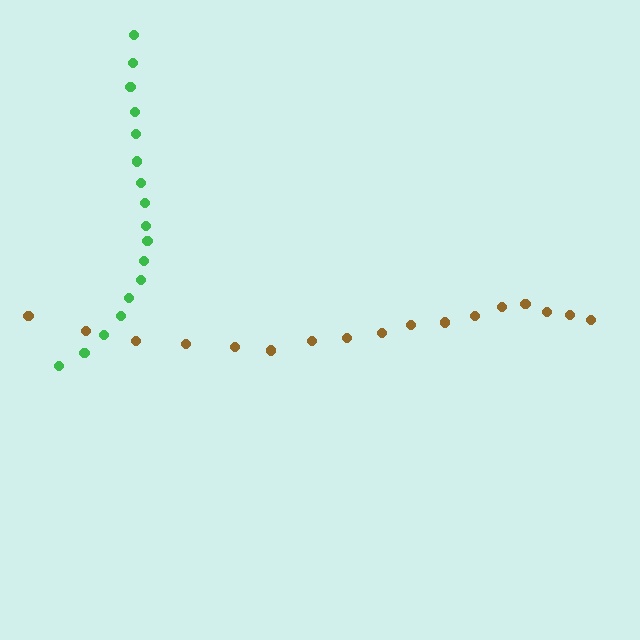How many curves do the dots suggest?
There are 2 distinct paths.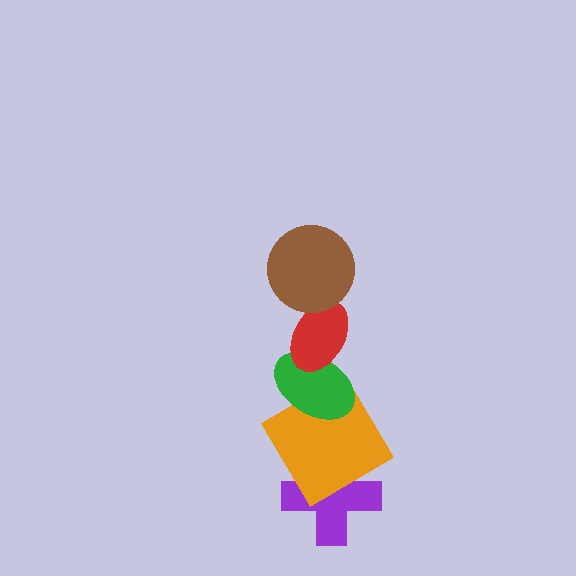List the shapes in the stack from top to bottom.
From top to bottom: the brown circle, the red ellipse, the green ellipse, the orange diamond, the purple cross.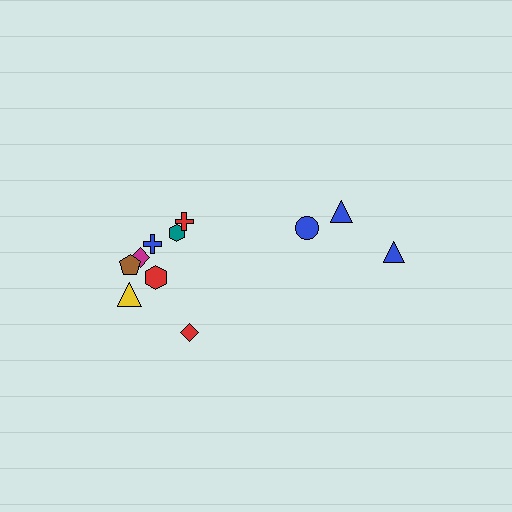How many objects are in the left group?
There are 8 objects.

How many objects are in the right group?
There are 3 objects.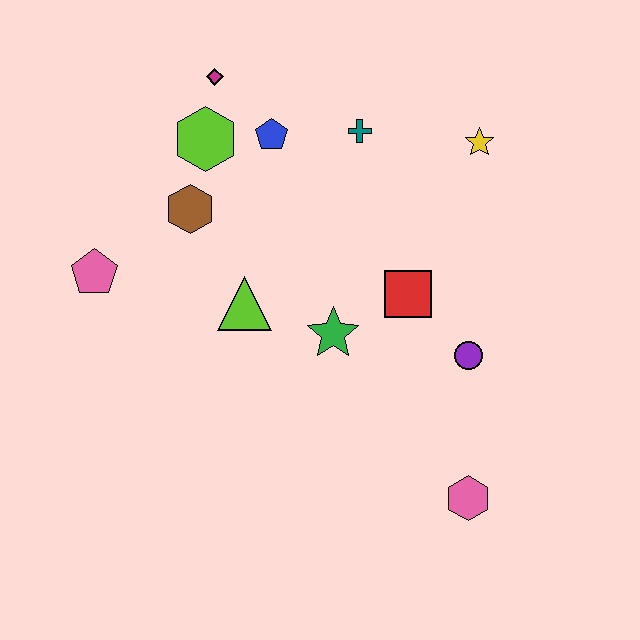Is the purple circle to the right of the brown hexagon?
Yes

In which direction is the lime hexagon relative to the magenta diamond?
The lime hexagon is below the magenta diamond.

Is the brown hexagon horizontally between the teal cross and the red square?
No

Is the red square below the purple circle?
No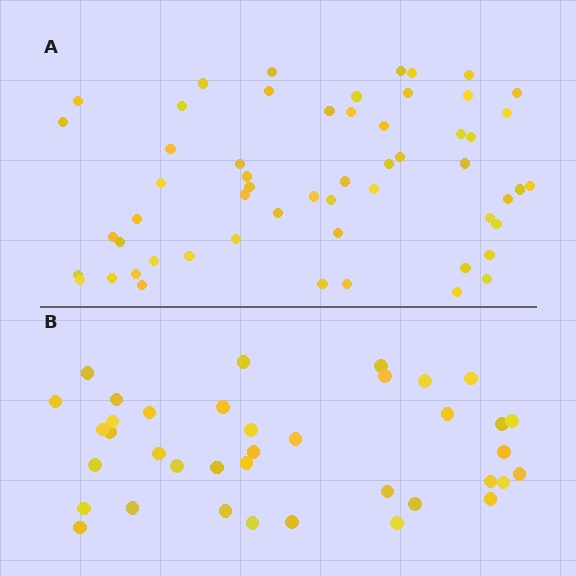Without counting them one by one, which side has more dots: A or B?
Region A (the top region) has more dots.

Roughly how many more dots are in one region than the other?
Region A has approximately 20 more dots than region B.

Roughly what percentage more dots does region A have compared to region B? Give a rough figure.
About 45% more.